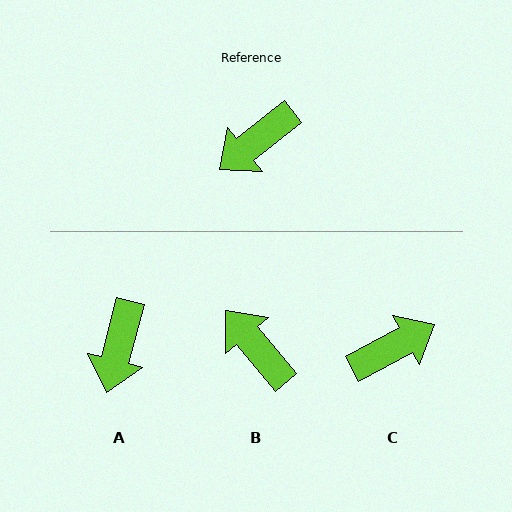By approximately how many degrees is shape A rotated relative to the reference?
Approximately 37 degrees counter-clockwise.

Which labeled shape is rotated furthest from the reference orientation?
C, about 170 degrees away.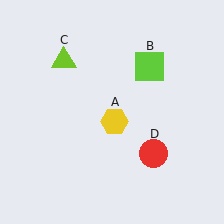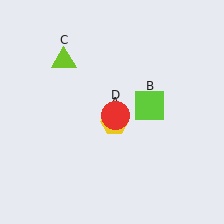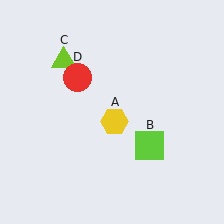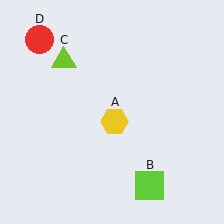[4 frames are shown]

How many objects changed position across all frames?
2 objects changed position: lime square (object B), red circle (object D).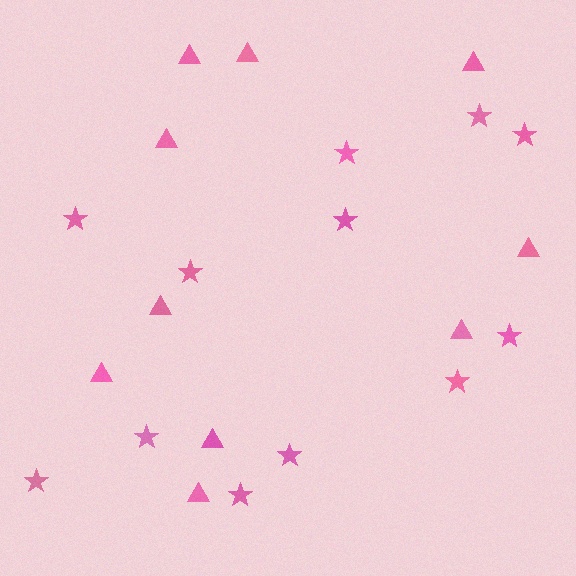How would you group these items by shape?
There are 2 groups: one group of triangles (10) and one group of stars (12).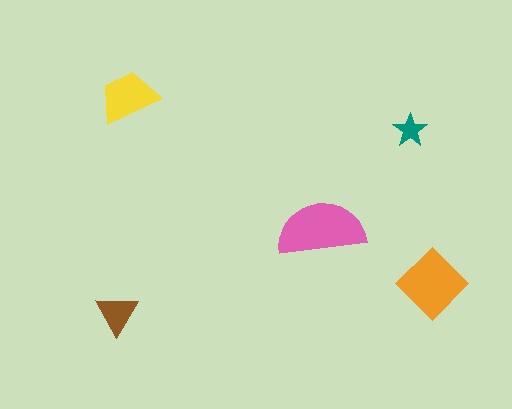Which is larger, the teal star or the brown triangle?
The brown triangle.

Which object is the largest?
The pink semicircle.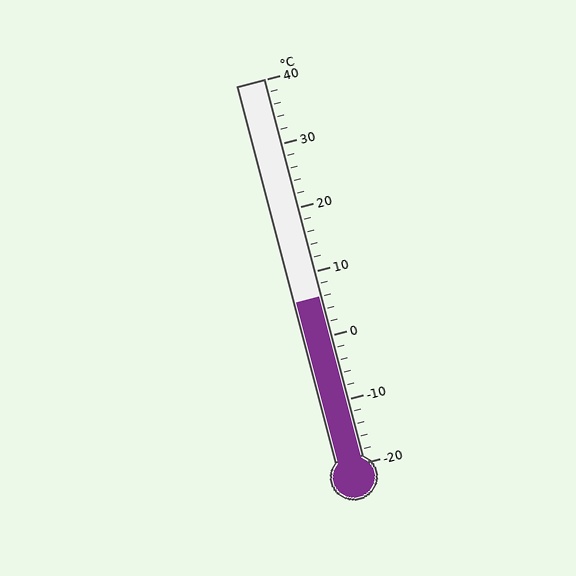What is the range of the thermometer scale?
The thermometer scale ranges from -20°C to 40°C.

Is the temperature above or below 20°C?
The temperature is below 20°C.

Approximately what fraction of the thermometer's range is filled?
The thermometer is filled to approximately 45% of its range.